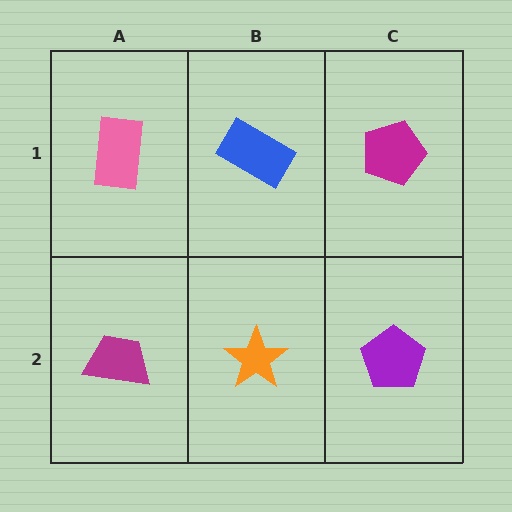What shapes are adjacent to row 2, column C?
A magenta pentagon (row 1, column C), an orange star (row 2, column B).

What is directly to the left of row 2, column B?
A magenta trapezoid.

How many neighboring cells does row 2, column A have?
2.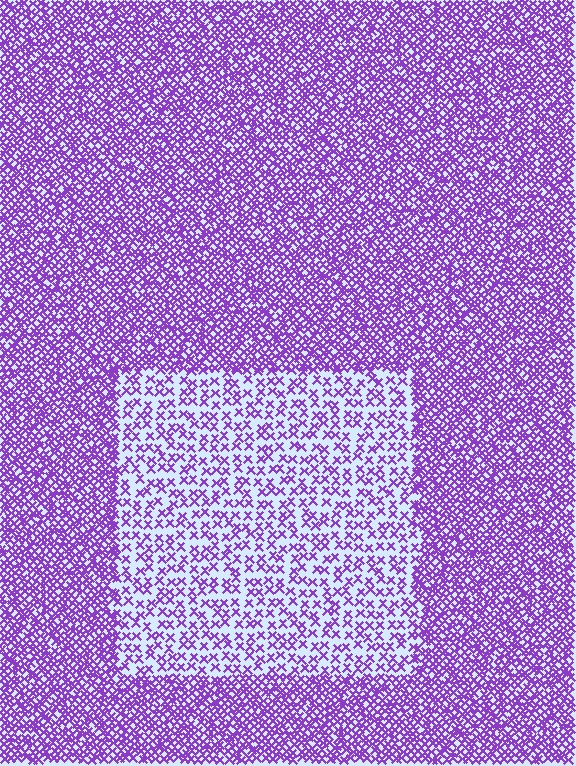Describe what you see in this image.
The image contains small purple elements arranged at two different densities. A rectangle-shaped region is visible where the elements are less densely packed than the surrounding area.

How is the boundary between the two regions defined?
The boundary is defined by a change in element density (approximately 2.3x ratio). All elements are the same color, size, and shape.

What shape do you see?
I see a rectangle.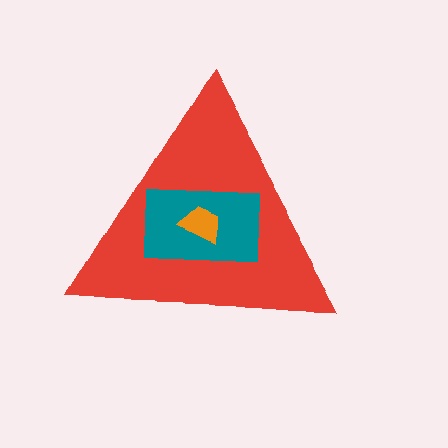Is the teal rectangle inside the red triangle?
Yes.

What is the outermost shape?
The red triangle.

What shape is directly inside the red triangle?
The teal rectangle.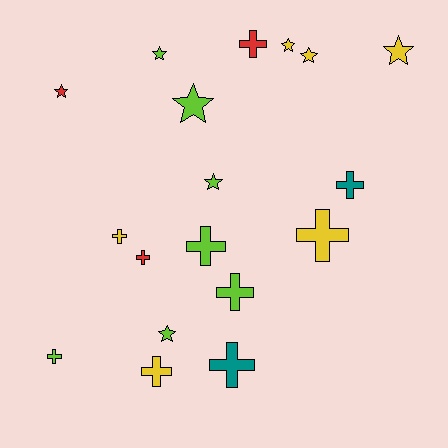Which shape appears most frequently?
Cross, with 10 objects.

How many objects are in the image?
There are 18 objects.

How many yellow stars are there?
There are 3 yellow stars.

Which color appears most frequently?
Lime, with 7 objects.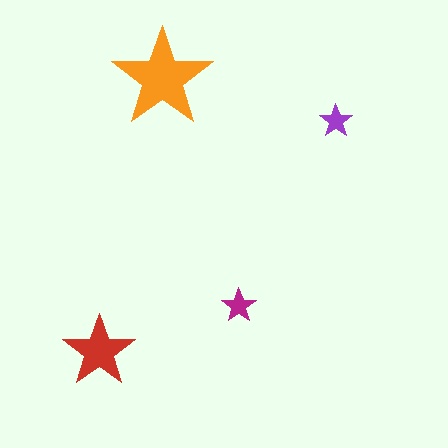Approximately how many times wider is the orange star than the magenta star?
About 3 times wider.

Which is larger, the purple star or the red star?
The red one.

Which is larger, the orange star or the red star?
The orange one.